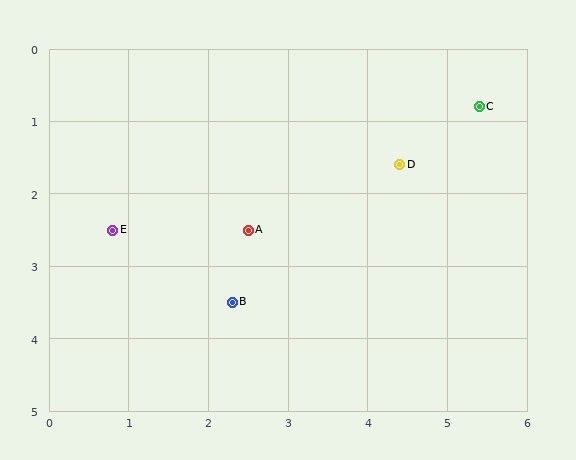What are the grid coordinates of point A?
Point A is at approximately (2.5, 2.5).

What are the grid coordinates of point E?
Point E is at approximately (0.8, 2.5).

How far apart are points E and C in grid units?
Points E and C are about 4.9 grid units apart.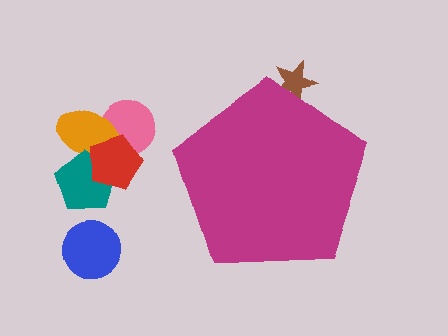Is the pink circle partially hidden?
No, the pink circle is fully visible.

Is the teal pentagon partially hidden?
No, the teal pentagon is fully visible.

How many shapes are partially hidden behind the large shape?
1 shape is partially hidden.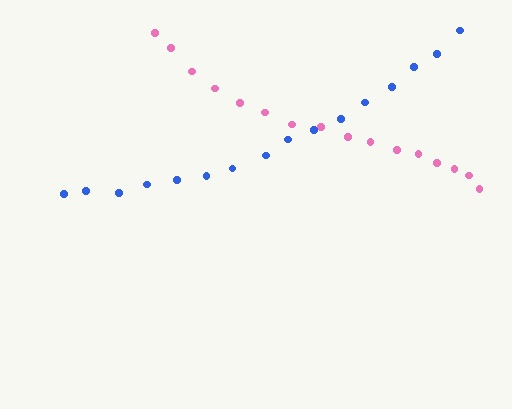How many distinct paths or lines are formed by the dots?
There are 2 distinct paths.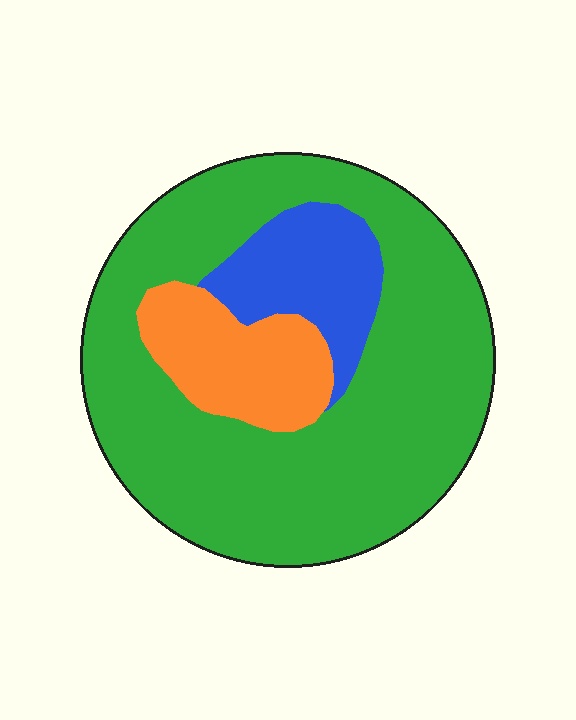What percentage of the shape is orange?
Orange takes up about one eighth (1/8) of the shape.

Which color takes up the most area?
Green, at roughly 70%.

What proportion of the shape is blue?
Blue takes up about one eighth (1/8) of the shape.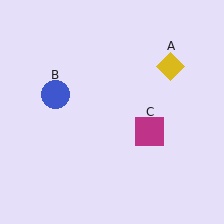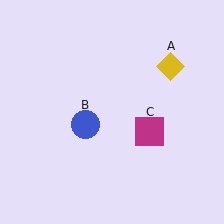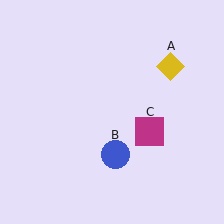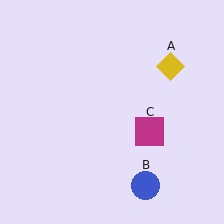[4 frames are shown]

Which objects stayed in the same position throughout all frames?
Yellow diamond (object A) and magenta square (object C) remained stationary.